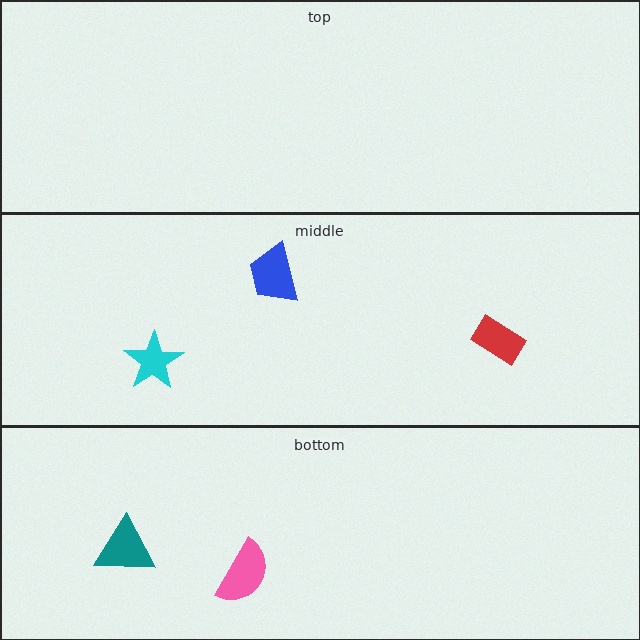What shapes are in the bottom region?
The pink semicircle, the teal triangle.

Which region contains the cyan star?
The middle region.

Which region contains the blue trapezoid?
The middle region.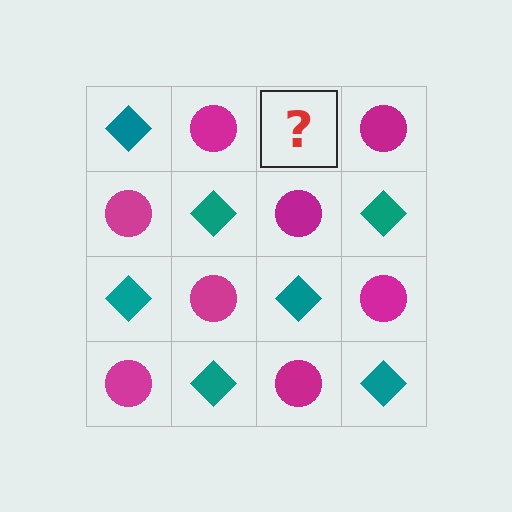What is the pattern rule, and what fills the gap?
The rule is that it alternates teal diamond and magenta circle in a checkerboard pattern. The gap should be filled with a teal diamond.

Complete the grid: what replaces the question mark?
The question mark should be replaced with a teal diamond.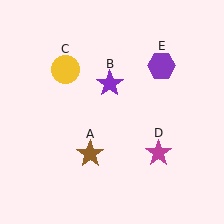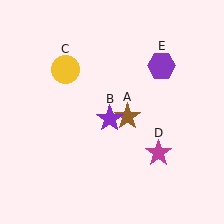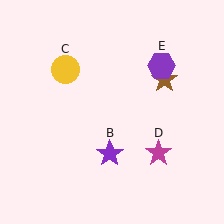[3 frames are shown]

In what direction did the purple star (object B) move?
The purple star (object B) moved down.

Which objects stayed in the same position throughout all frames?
Yellow circle (object C) and magenta star (object D) and purple hexagon (object E) remained stationary.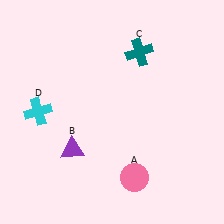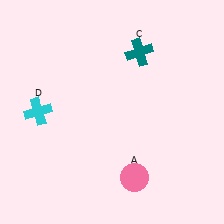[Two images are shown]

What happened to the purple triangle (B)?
The purple triangle (B) was removed in Image 2. It was in the bottom-left area of Image 1.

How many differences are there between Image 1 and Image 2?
There is 1 difference between the two images.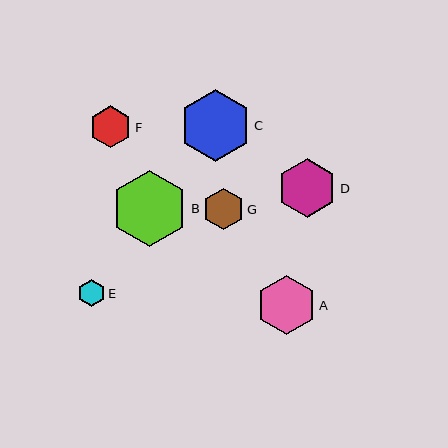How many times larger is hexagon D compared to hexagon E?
Hexagon D is approximately 2.2 times the size of hexagon E.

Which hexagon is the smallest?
Hexagon E is the smallest with a size of approximately 27 pixels.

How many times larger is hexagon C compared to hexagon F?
Hexagon C is approximately 1.7 times the size of hexagon F.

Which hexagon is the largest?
Hexagon B is the largest with a size of approximately 76 pixels.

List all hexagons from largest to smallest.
From largest to smallest: B, C, A, D, F, G, E.